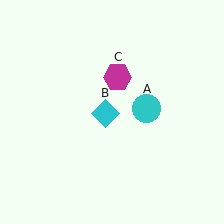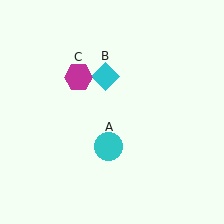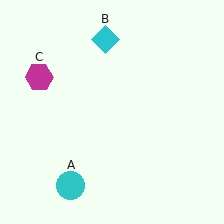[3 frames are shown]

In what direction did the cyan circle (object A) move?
The cyan circle (object A) moved down and to the left.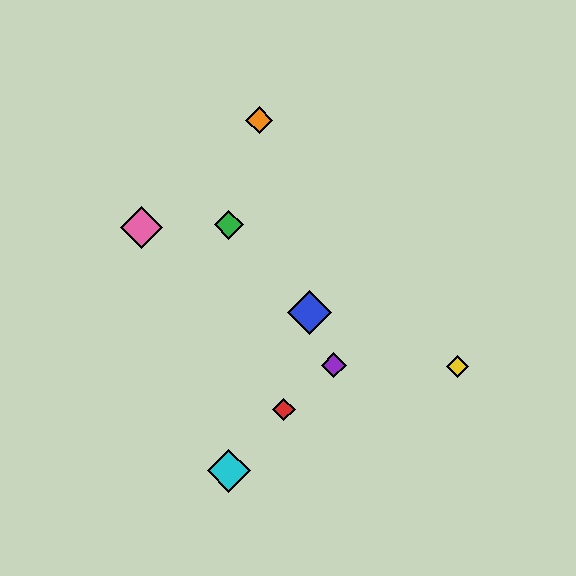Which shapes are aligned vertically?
The green diamond, the cyan diamond are aligned vertically.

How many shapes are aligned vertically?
2 shapes (the green diamond, the cyan diamond) are aligned vertically.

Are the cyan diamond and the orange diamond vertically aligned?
No, the cyan diamond is at x≈229 and the orange diamond is at x≈259.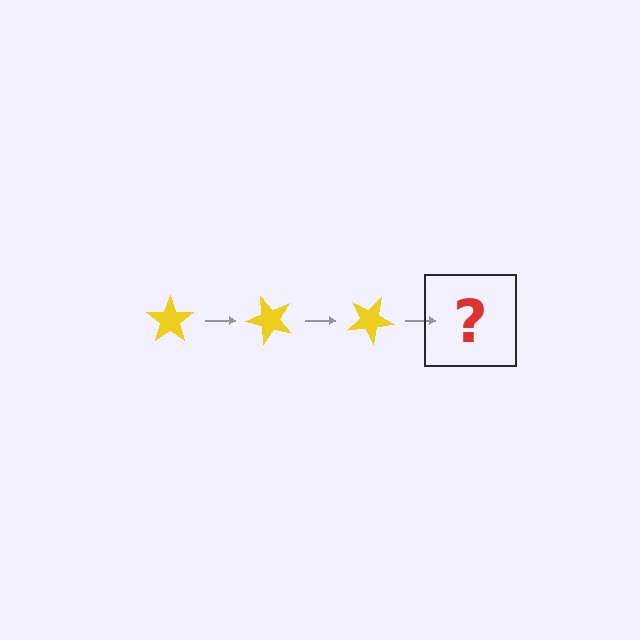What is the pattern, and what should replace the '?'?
The pattern is that the star rotates 50 degrees each step. The '?' should be a yellow star rotated 150 degrees.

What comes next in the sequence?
The next element should be a yellow star rotated 150 degrees.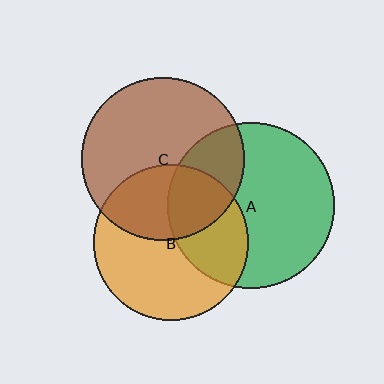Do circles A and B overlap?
Yes.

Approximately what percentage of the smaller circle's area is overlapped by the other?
Approximately 35%.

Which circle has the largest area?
Circle A (green).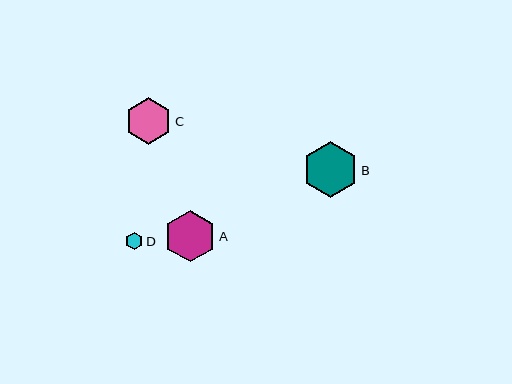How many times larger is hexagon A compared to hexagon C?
Hexagon A is approximately 1.1 times the size of hexagon C.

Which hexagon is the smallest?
Hexagon D is the smallest with a size of approximately 17 pixels.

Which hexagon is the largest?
Hexagon B is the largest with a size of approximately 56 pixels.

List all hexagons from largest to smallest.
From largest to smallest: B, A, C, D.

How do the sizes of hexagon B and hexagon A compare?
Hexagon B and hexagon A are approximately the same size.